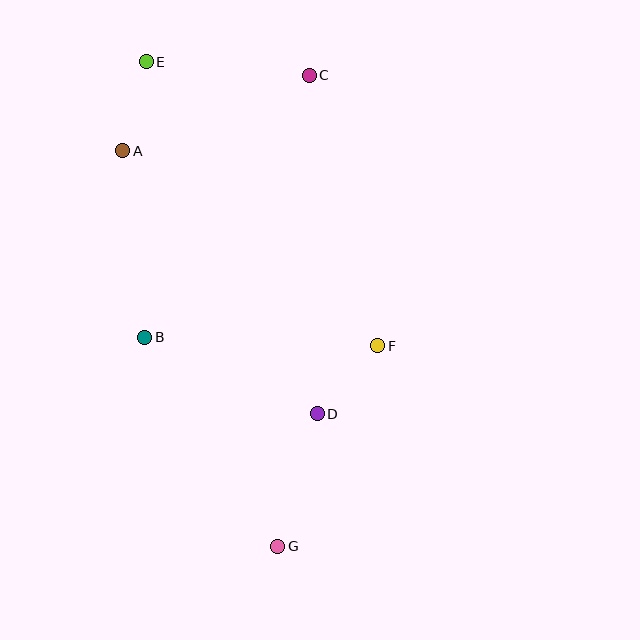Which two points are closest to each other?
Points D and F are closest to each other.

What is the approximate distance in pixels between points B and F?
The distance between B and F is approximately 233 pixels.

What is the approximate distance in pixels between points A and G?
The distance between A and G is approximately 425 pixels.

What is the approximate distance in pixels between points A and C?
The distance between A and C is approximately 202 pixels.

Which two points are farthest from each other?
Points E and G are farthest from each other.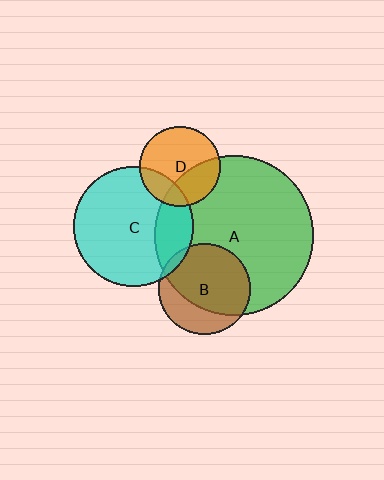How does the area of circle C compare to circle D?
Approximately 2.2 times.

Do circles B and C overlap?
Yes.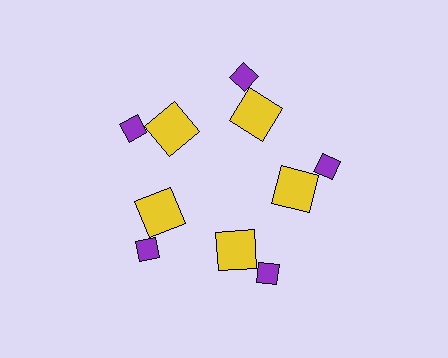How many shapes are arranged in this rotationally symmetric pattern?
There are 10 shapes, arranged in 5 groups of 2.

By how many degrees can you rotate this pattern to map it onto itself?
The pattern maps onto itself every 72 degrees of rotation.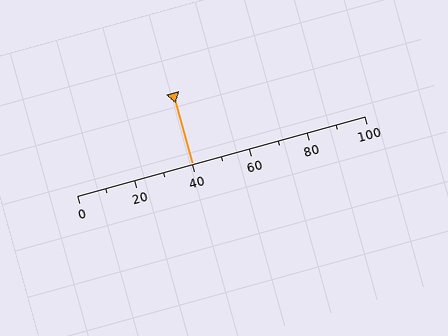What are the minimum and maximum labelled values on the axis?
The axis runs from 0 to 100.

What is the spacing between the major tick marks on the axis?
The major ticks are spaced 20 apart.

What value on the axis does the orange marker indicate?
The marker indicates approximately 40.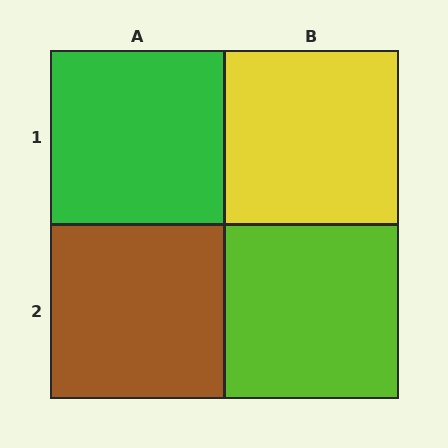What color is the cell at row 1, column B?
Yellow.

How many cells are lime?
1 cell is lime.